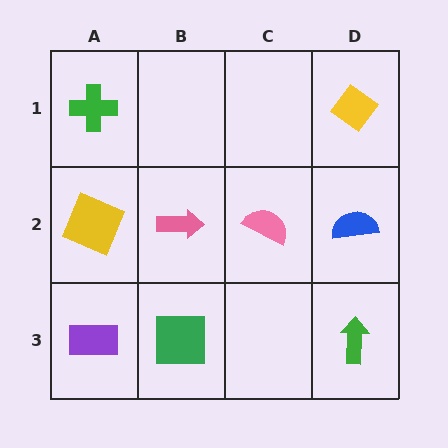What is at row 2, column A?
A yellow square.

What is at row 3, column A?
A purple rectangle.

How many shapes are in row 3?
3 shapes.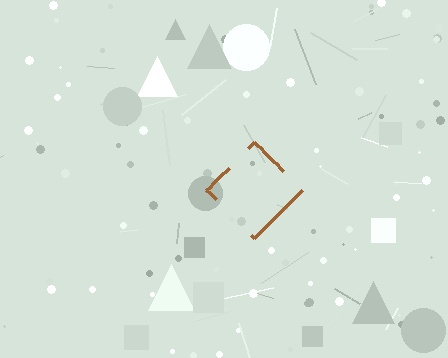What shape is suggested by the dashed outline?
The dashed outline suggests a diamond.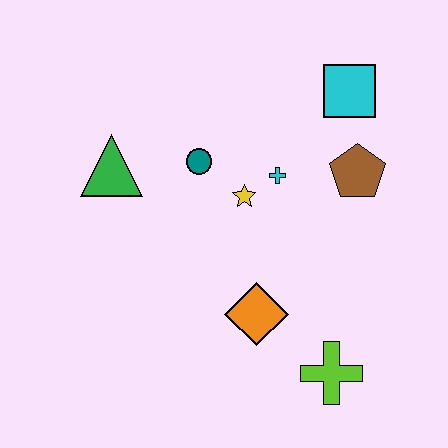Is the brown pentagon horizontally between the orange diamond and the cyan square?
No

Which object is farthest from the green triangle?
The lime cross is farthest from the green triangle.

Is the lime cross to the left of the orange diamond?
No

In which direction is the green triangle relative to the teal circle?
The green triangle is to the left of the teal circle.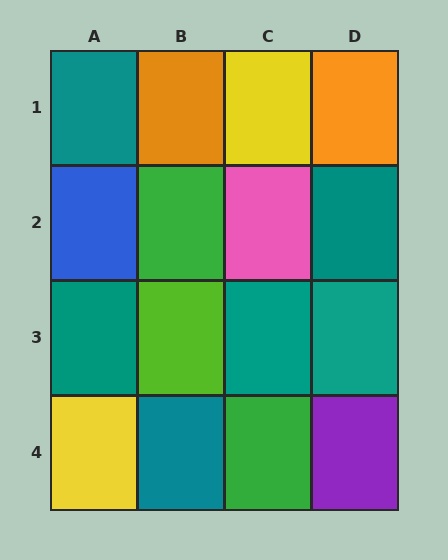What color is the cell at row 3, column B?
Lime.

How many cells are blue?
1 cell is blue.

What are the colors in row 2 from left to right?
Blue, green, pink, teal.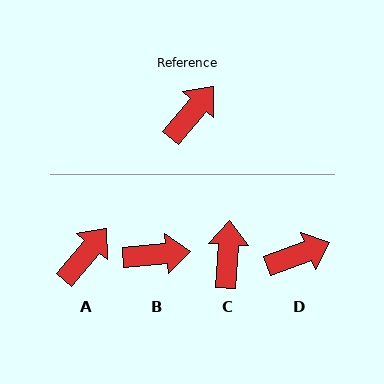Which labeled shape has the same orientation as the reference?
A.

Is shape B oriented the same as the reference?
No, it is off by about 45 degrees.